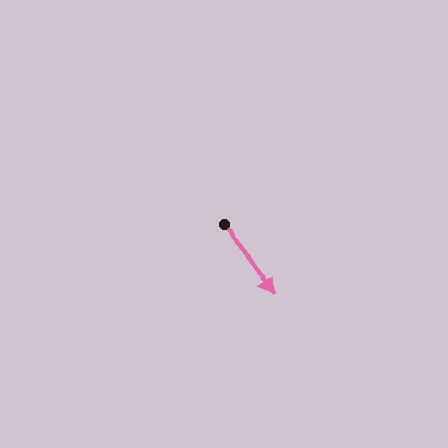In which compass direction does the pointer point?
Southeast.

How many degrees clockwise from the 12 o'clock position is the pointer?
Approximately 142 degrees.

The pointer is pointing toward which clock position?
Roughly 5 o'clock.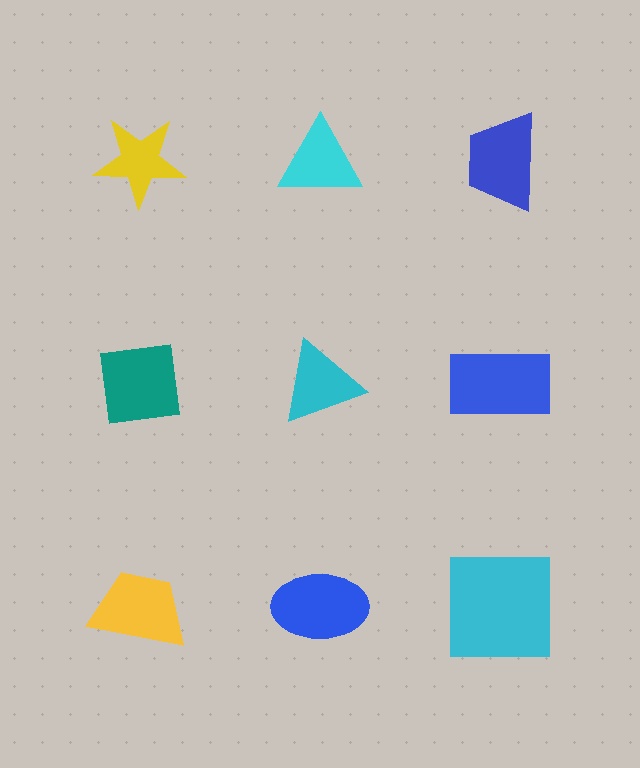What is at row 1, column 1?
A yellow star.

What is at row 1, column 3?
A blue trapezoid.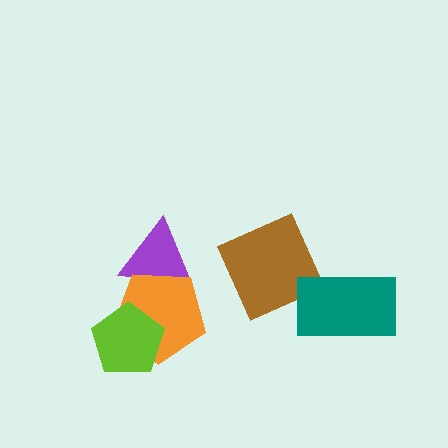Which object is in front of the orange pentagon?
The lime pentagon is in front of the orange pentagon.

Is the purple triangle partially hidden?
Yes, it is partially covered by another shape.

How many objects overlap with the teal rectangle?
0 objects overlap with the teal rectangle.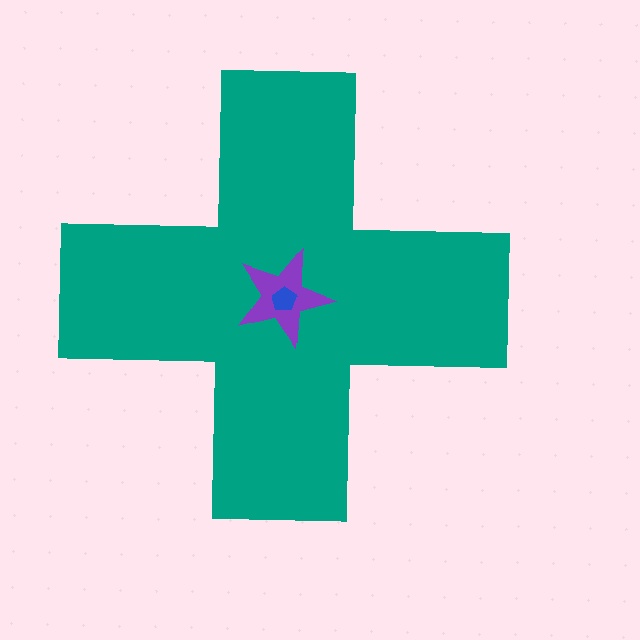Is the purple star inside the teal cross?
Yes.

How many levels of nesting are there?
3.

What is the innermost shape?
The blue pentagon.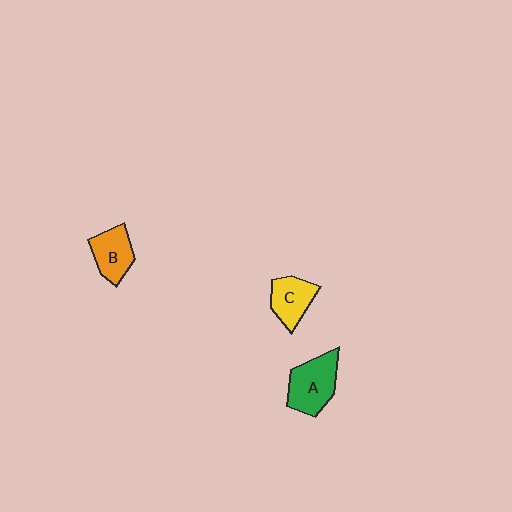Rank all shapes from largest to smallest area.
From largest to smallest: A (green), B (orange), C (yellow).